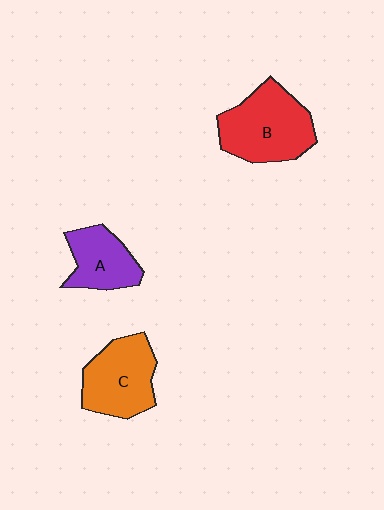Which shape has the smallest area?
Shape A (purple).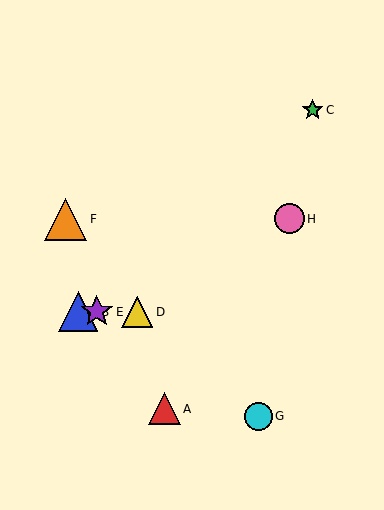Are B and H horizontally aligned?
No, B is at y≈312 and H is at y≈219.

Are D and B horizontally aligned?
Yes, both are at y≈312.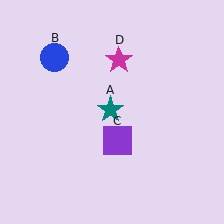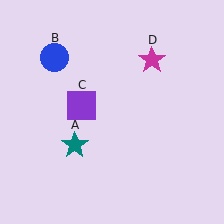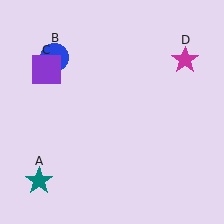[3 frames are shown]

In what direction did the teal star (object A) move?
The teal star (object A) moved down and to the left.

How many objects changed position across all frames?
3 objects changed position: teal star (object A), purple square (object C), magenta star (object D).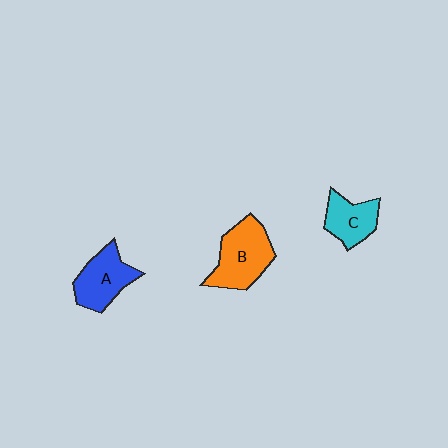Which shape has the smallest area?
Shape C (cyan).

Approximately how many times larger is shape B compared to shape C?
Approximately 1.5 times.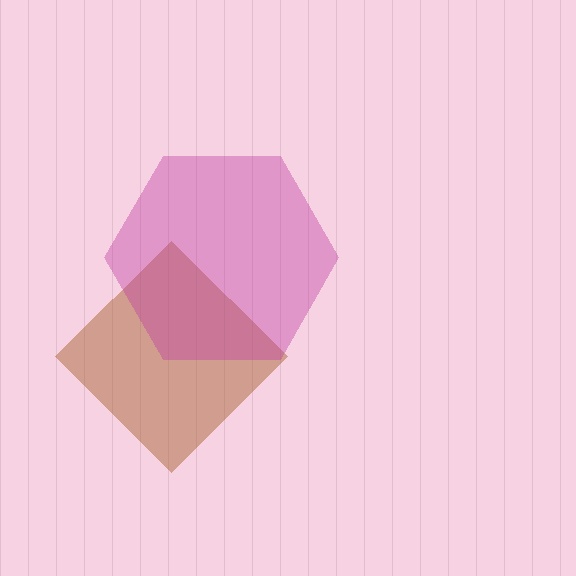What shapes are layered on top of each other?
The layered shapes are: a brown diamond, a magenta hexagon.